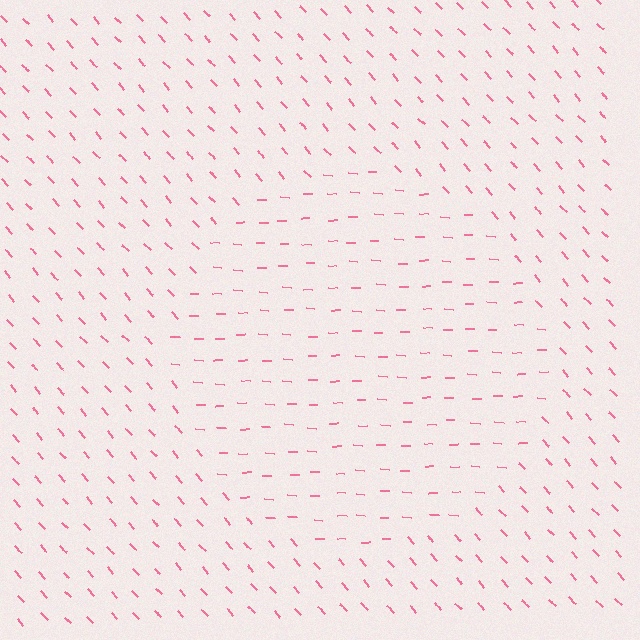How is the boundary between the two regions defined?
The boundary is defined purely by a change in line orientation (approximately 45 degrees difference). All lines are the same color and thickness.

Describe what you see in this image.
The image is filled with small pink line segments. A circle region in the image has lines oriented differently from the surrounding lines, creating a visible texture boundary.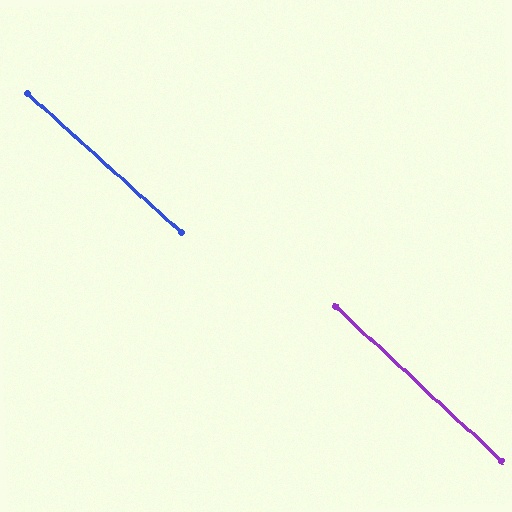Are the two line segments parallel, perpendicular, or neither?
Parallel — their directions differ by only 0.9°.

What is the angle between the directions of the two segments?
Approximately 1 degree.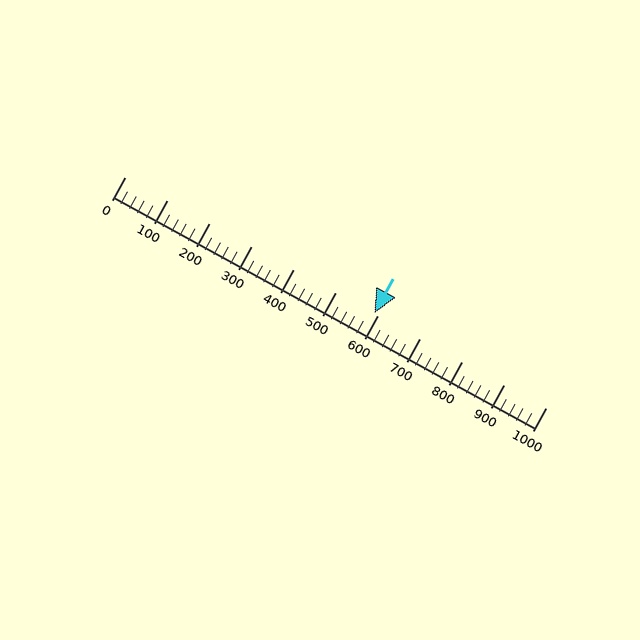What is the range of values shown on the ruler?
The ruler shows values from 0 to 1000.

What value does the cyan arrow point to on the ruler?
The cyan arrow points to approximately 593.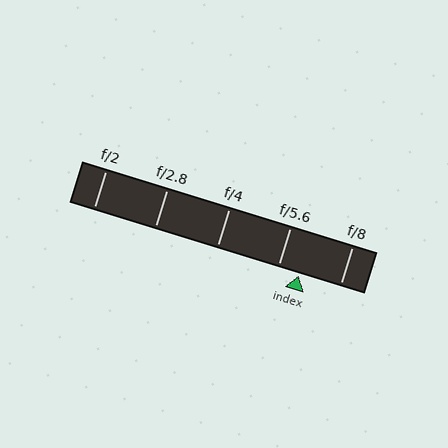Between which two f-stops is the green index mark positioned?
The index mark is between f/5.6 and f/8.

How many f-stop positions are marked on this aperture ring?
There are 5 f-stop positions marked.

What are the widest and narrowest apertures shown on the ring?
The widest aperture shown is f/2 and the narrowest is f/8.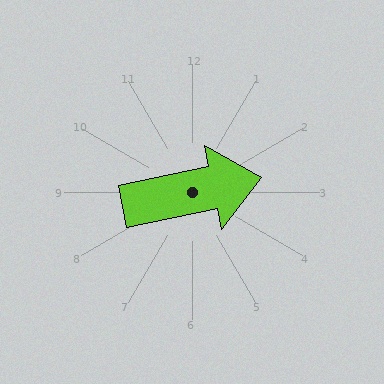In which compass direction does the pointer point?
East.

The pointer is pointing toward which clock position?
Roughly 3 o'clock.